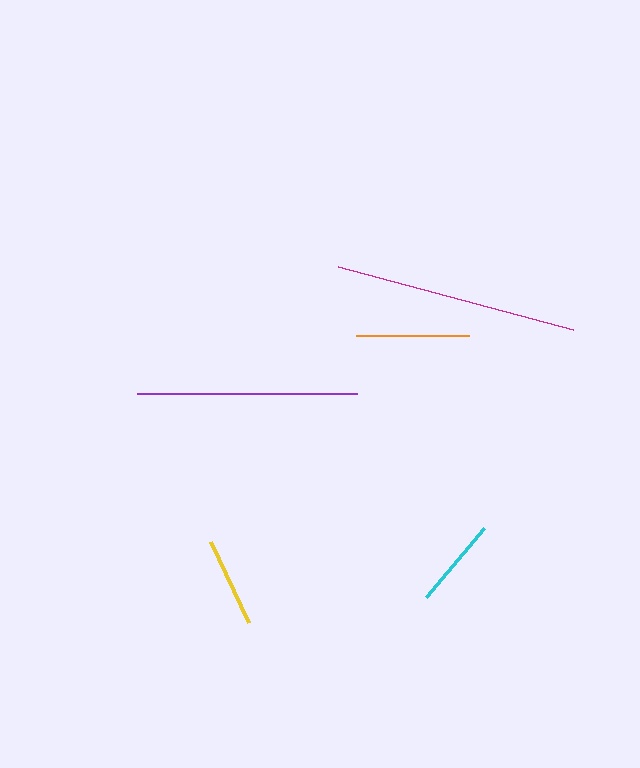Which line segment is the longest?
The magenta line is the longest at approximately 243 pixels.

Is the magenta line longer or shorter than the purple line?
The magenta line is longer than the purple line.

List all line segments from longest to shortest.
From longest to shortest: magenta, purple, orange, cyan, yellow.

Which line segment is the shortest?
The yellow line is the shortest at approximately 90 pixels.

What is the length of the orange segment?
The orange segment is approximately 114 pixels long.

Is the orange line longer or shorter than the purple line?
The purple line is longer than the orange line.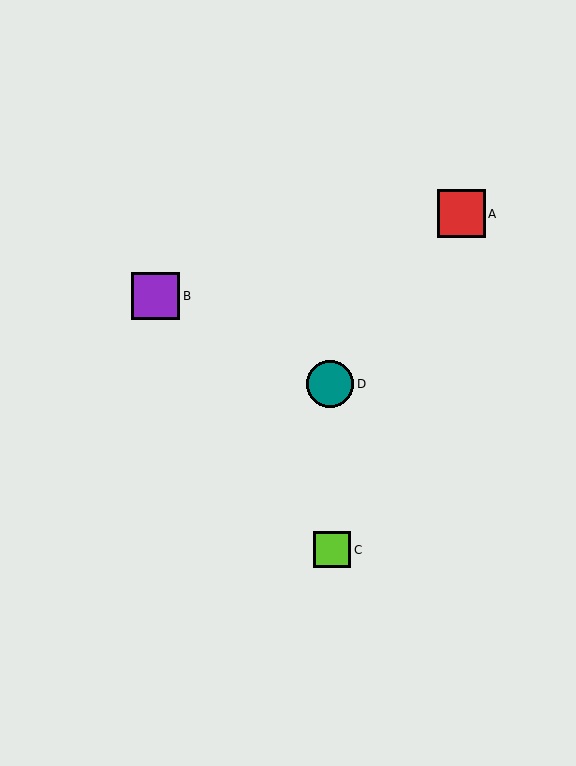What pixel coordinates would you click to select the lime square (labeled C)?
Click at (332, 550) to select the lime square C.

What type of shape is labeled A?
Shape A is a red square.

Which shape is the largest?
The red square (labeled A) is the largest.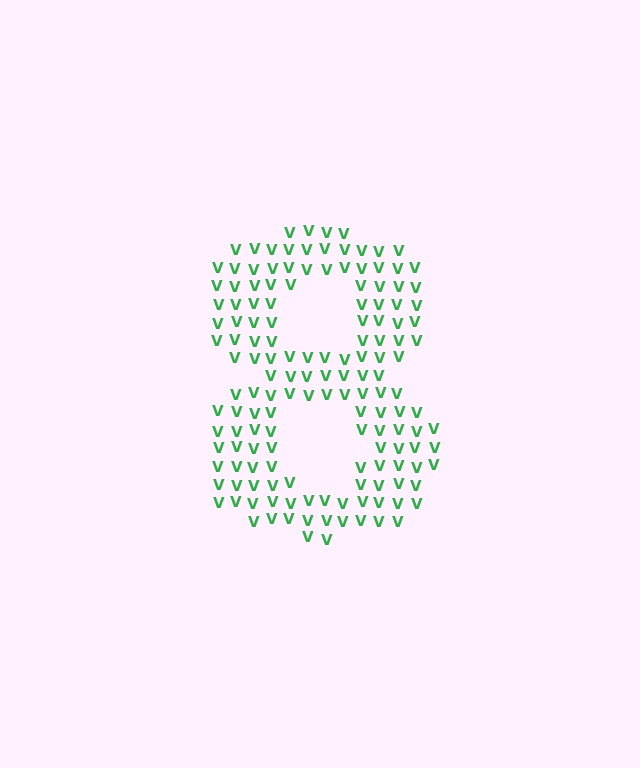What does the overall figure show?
The overall figure shows the digit 8.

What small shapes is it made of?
It is made of small letter V's.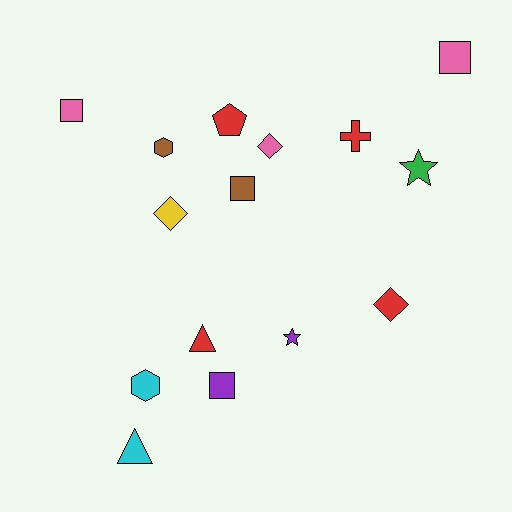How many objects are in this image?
There are 15 objects.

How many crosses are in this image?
There is 1 cross.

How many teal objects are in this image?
There are no teal objects.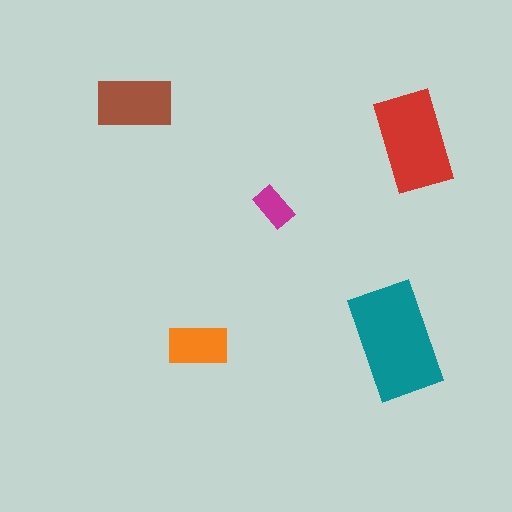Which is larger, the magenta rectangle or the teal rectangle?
The teal one.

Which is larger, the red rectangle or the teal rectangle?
The teal one.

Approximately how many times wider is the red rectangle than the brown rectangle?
About 1.5 times wider.